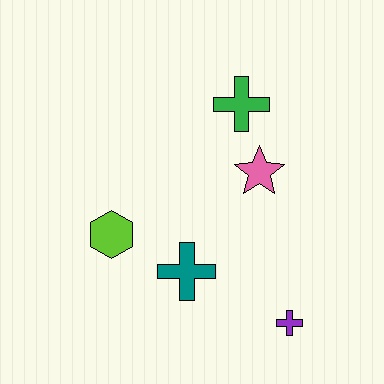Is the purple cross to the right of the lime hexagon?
Yes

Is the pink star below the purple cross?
No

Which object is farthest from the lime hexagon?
The purple cross is farthest from the lime hexagon.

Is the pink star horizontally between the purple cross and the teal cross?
Yes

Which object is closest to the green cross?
The pink star is closest to the green cross.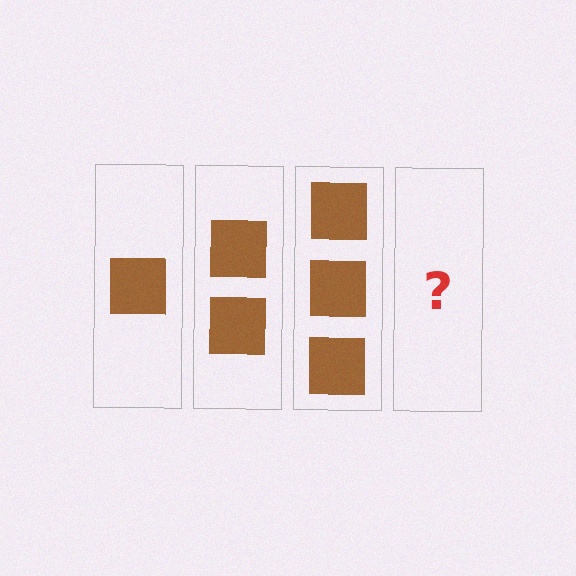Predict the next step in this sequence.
The next step is 4 squares.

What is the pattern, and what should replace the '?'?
The pattern is that each step adds one more square. The '?' should be 4 squares.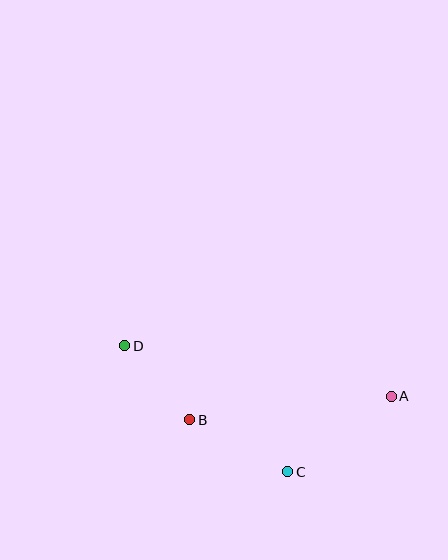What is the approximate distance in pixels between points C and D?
The distance between C and D is approximately 206 pixels.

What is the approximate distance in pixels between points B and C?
The distance between B and C is approximately 111 pixels.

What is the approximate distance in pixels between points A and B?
The distance between A and B is approximately 203 pixels.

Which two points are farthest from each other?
Points A and D are farthest from each other.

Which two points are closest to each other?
Points B and D are closest to each other.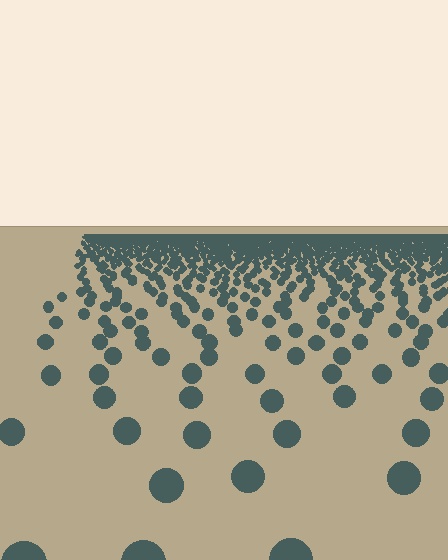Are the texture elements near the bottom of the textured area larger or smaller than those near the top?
Larger. Near the bottom, elements are closer to the viewer and appear at a bigger on-screen size.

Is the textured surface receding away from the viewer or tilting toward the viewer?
The surface is receding away from the viewer. Texture elements get smaller and denser toward the top.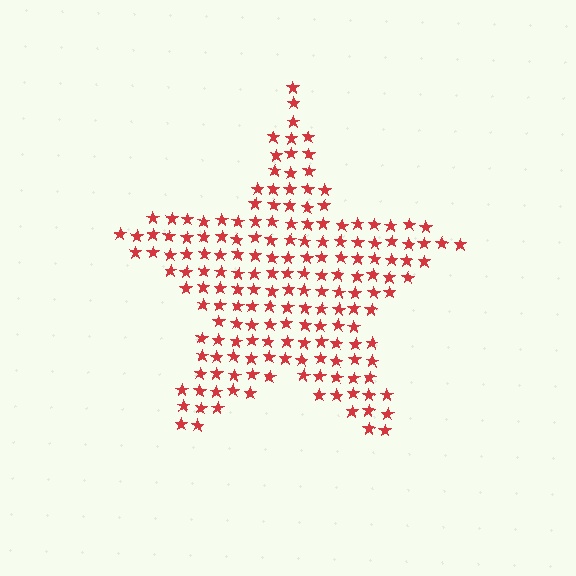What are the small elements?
The small elements are stars.